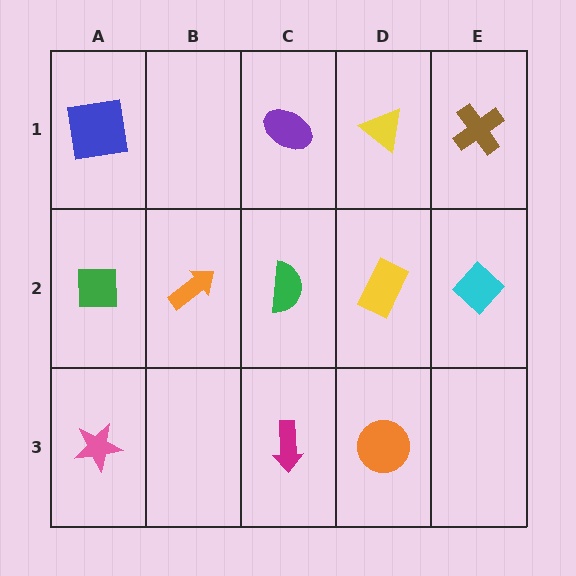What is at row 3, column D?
An orange circle.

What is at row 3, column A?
A pink star.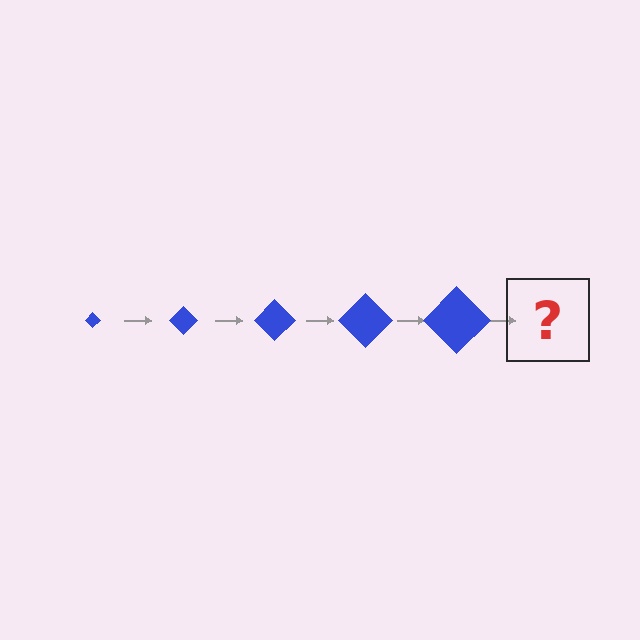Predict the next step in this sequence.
The next step is a blue diamond, larger than the previous one.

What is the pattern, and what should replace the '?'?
The pattern is that the diamond gets progressively larger each step. The '?' should be a blue diamond, larger than the previous one.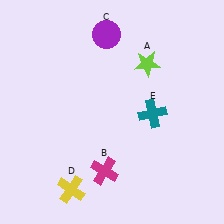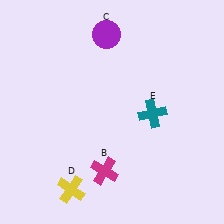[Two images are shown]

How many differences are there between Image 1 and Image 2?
There is 1 difference between the two images.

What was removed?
The lime star (A) was removed in Image 2.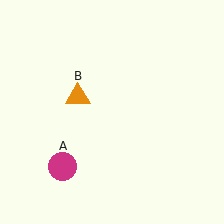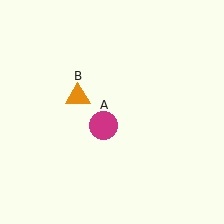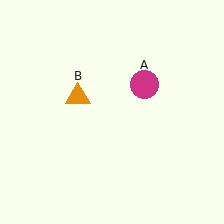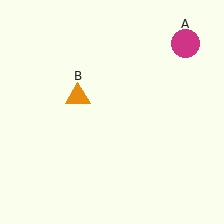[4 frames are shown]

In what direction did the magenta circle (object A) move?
The magenta circle (object A) moved up and to the right.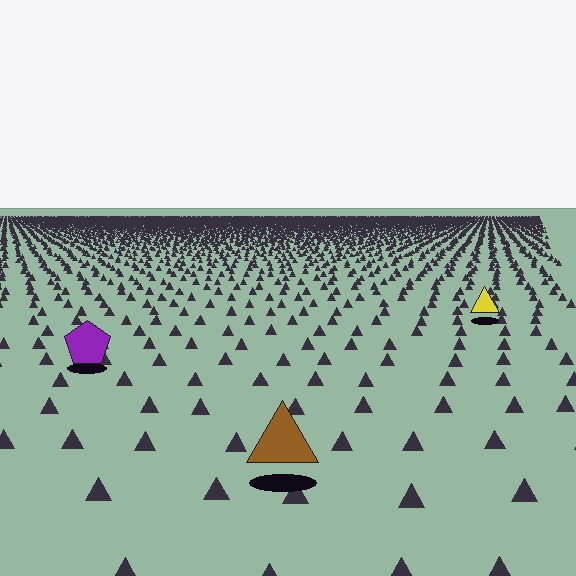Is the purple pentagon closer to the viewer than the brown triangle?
No. The brown triangle is closer — you can tell from the texture gradient: the ground texture is coarser near it.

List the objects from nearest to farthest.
From nearest to farthest: the brown triangle, the purple pentagon, the yellow triangle.